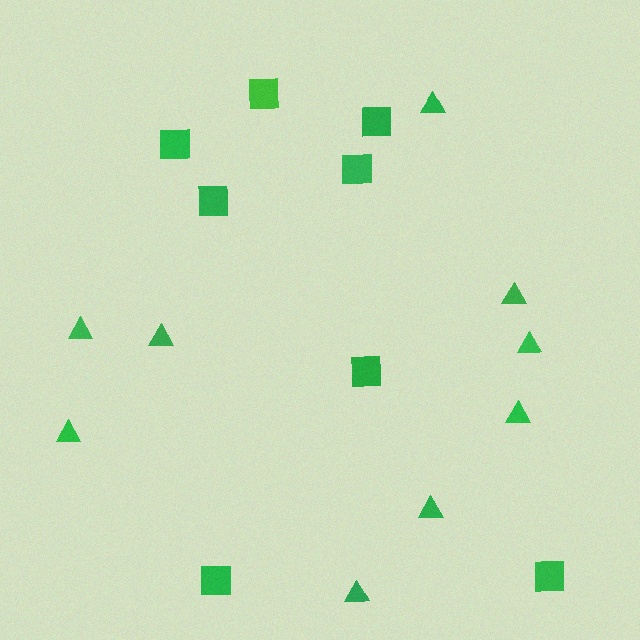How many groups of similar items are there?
There are 2 groups: one group of squares (8) and one group of triangles (9).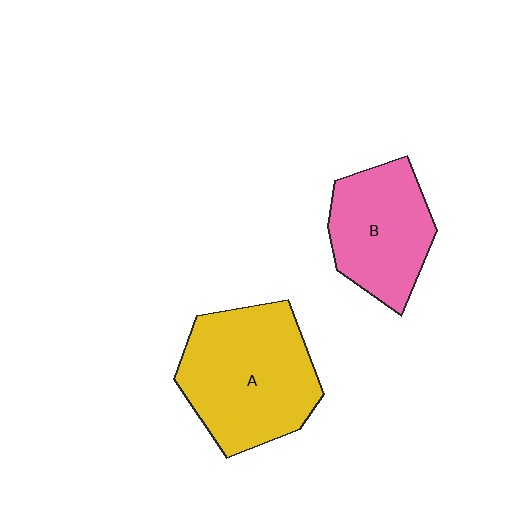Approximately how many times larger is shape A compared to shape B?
Approximately 1.4 times.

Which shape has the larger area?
Shape A (yellow).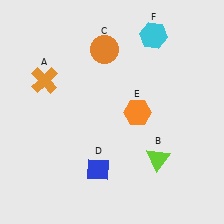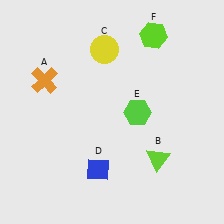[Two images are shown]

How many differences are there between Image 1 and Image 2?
There are 3 differences between the two images.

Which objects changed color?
C changed from orange to yellow. E changed from orange to lime. F changed from cyan to lime.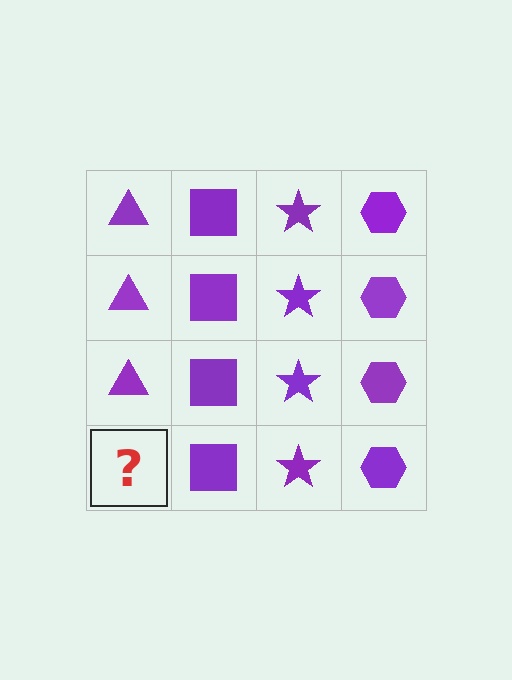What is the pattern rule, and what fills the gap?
The rule is that each column has a consistent shape. The gap should be filled with a purple triangle.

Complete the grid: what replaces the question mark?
The question mark should be replaced with a purple triangle.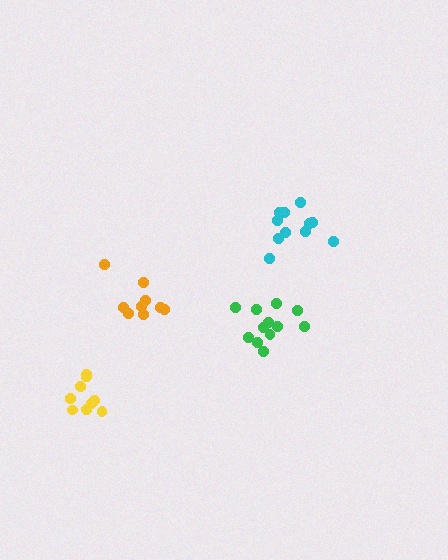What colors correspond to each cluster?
The clusters are colored: cyan, orange, yellow, green.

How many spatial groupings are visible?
There are 4 spatial groupings.